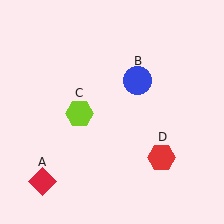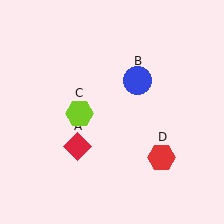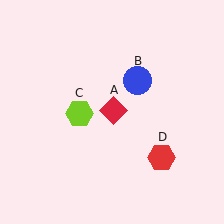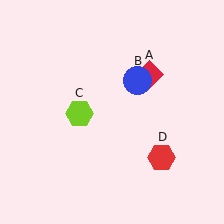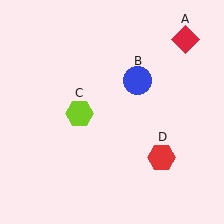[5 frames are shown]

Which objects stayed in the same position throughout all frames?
Blue circle (object B) and lime hexagon (object C) and red hexagon (object D) remained stationary.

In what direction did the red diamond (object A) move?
The red diamond (object A) moved up and to the right.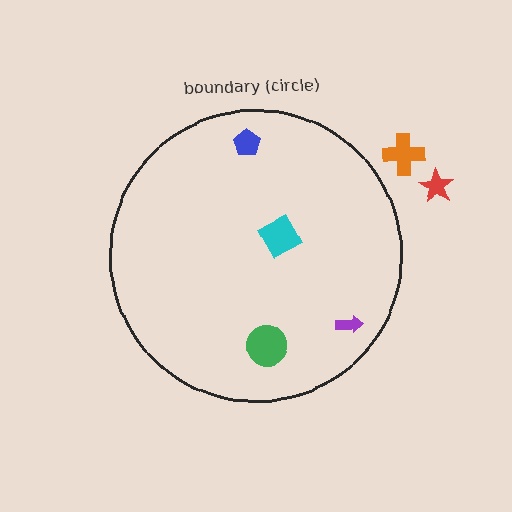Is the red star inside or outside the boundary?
Outside.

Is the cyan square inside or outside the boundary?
Inside.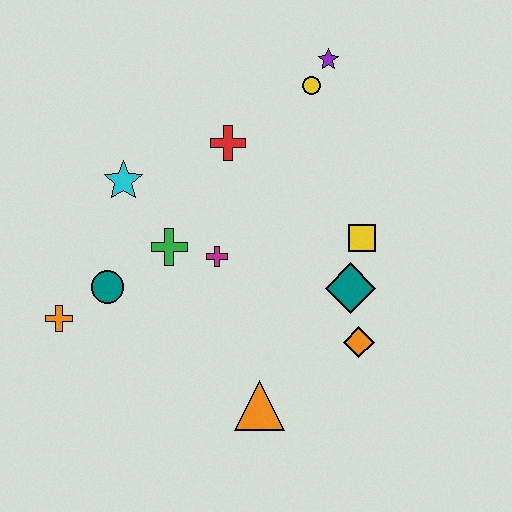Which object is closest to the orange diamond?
The teal diamond is closest to the orange diamond.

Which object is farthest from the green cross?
The purple star is farthest from the green cross.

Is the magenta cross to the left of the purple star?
Yes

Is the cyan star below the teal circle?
No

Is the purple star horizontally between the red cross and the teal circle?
No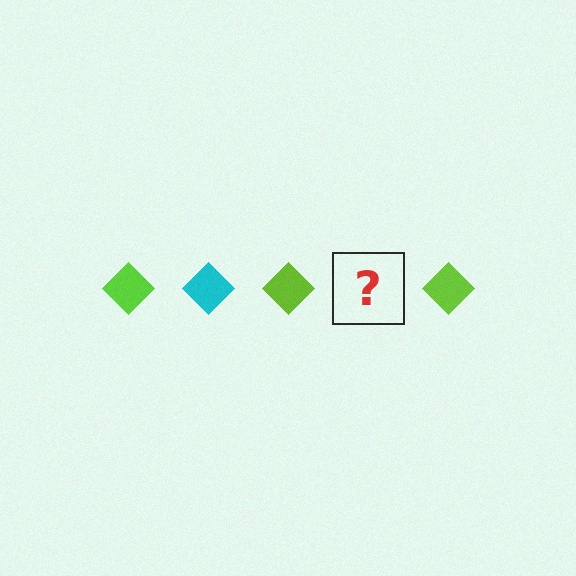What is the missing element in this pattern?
The missing element is a cyan diamond.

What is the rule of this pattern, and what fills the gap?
The rule is that the pattern cycles through lime, cyan diamonds. The gap should be filled with a cyan diamond.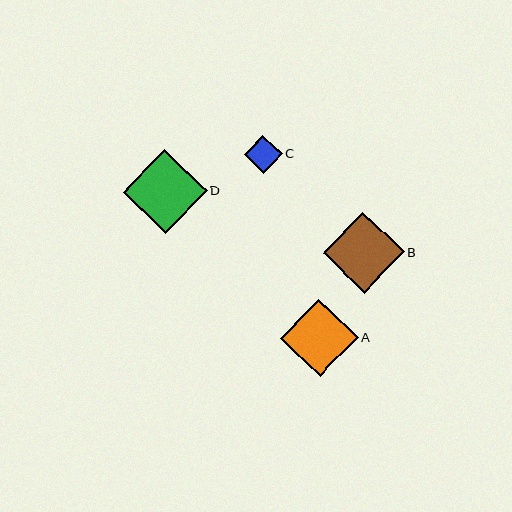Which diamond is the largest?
Diamond D is the largest with a size of approximately 84 pixels.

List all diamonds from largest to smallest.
From largest to smallest: D, B, A, C.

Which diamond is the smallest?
Diamond C is the smallest with a size of approximately 38 pixels.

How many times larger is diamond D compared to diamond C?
Diamond D is approximately 2.2 times the size of diamond C.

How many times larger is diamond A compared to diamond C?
Diamond A is approximately 2.1 times the size of diamond C.